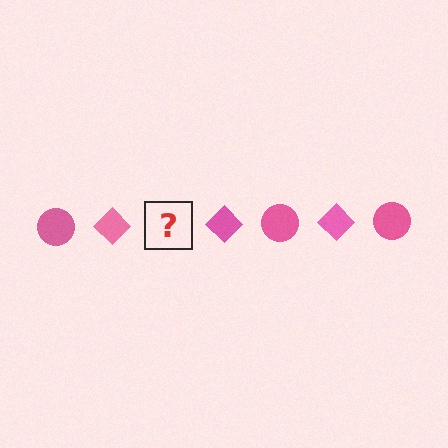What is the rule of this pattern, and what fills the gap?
The rule is that the pattern cycles through circle, diamond shapes in pink. The gap should be filled with a pink circle.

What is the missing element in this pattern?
The missing element is a pink circle.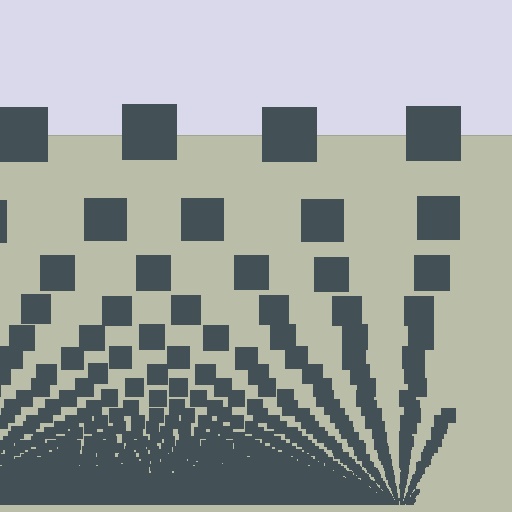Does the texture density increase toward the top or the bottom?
Density increases toward the bottom.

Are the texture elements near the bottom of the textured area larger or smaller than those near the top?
Smaller. The gradient is inverted — elements near the bottom are smaller and denser.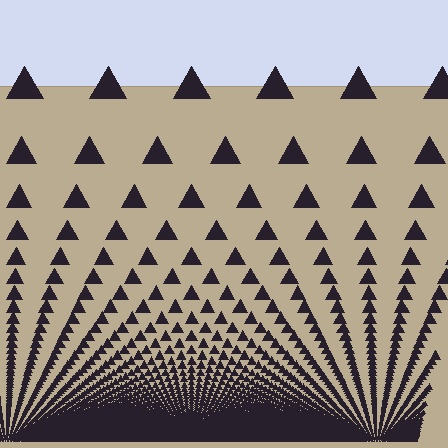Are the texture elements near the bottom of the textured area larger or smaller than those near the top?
Smaller. The gradient is inverted — elements near the bottom are smaller and denser.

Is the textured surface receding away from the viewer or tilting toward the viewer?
The surface appears to tilt toward the viewer. Texture elements get larger and sparser toward the top.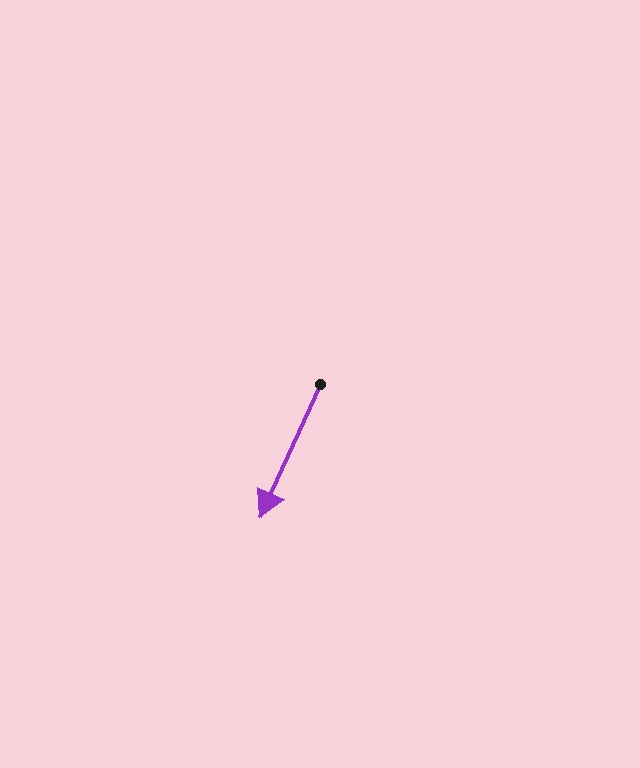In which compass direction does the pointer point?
Southwest.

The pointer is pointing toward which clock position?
Roughly 7 o'clock.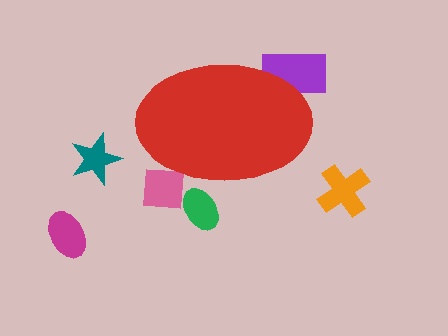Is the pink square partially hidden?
Yes, the pink square is partially hidden behind the red ellipse.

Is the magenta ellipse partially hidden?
No, the magenta ellipse is fully visible.